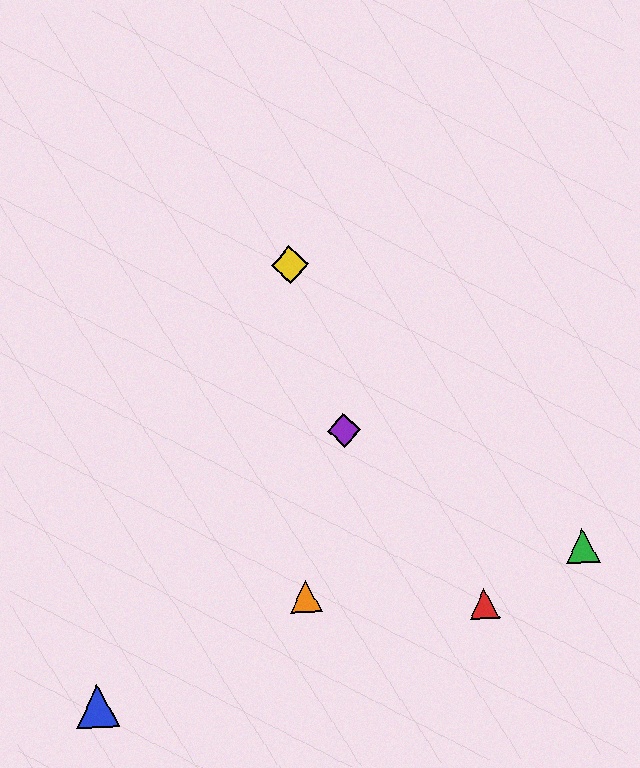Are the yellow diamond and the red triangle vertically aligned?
No, the yellow diamond is at x≈290 and the red triangle is at x≈484.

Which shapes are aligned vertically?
The yellow diamond, the orange triangle are aligned vertically.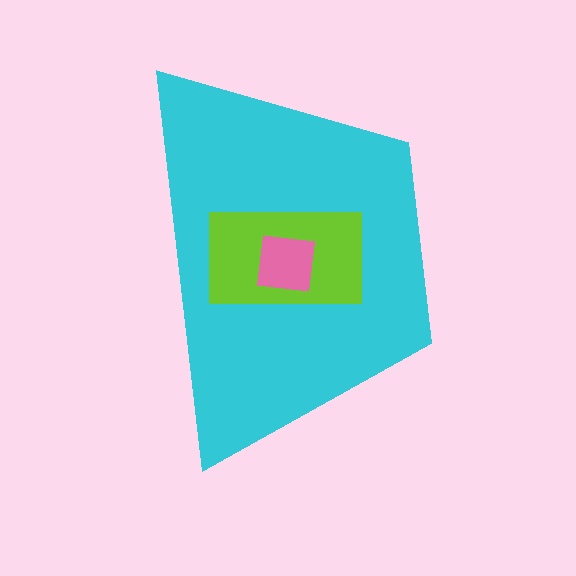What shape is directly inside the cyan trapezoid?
The lime rectangle.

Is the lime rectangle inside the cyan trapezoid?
Yes.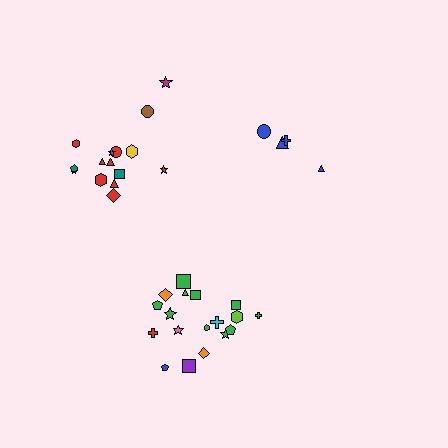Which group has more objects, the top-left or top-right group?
The top-left group.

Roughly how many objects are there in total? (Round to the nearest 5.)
Roughly 35 objects in total.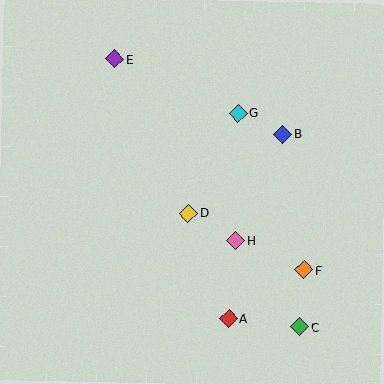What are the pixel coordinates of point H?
Point H is at (236, 241).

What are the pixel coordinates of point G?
Point G is at (238, 113).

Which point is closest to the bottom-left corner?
Point A is closest to the bottom-left corner.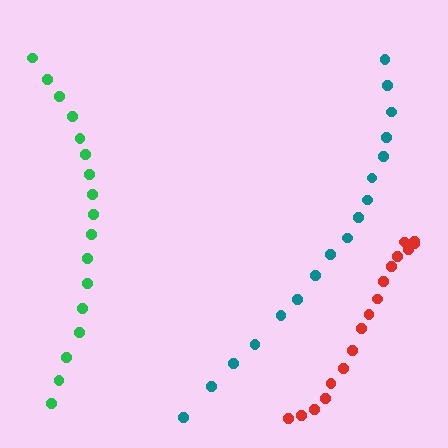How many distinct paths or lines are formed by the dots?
There are 3 distinct paths.